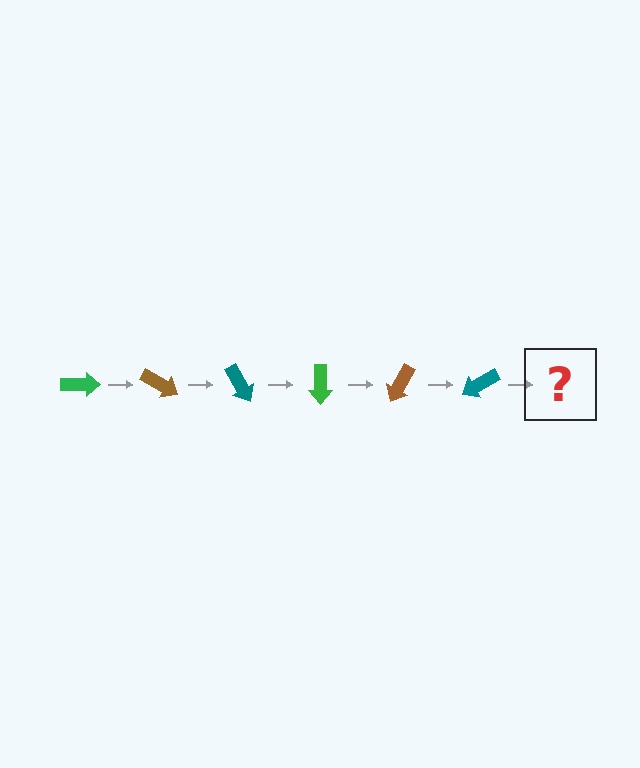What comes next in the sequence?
The next element should be a green arrow, rotated 180 degrees from the start.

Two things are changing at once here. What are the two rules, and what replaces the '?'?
The two rules are that it rotates 30 degrees each step and the color cycles through green, brown, and teal. The '?' should be a green arrow, rotated 180 degrees from the start.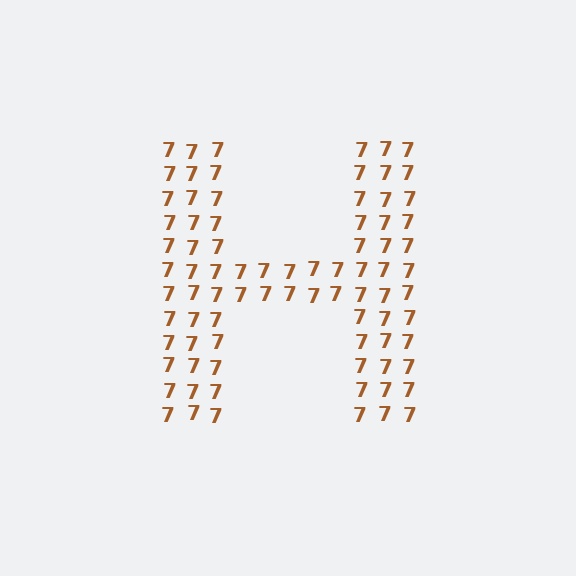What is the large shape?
The large shape is the letter H.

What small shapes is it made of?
It is made of small digit 7's.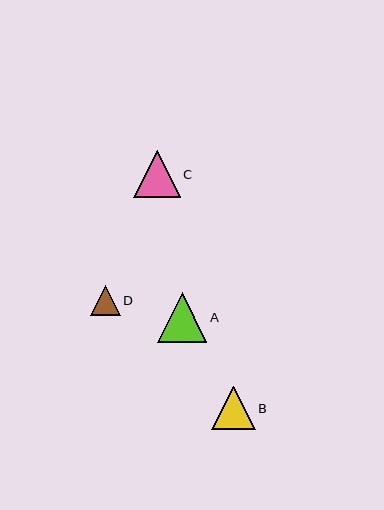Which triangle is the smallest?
Triangle D is the smallest with a size of approximately 30 pixels.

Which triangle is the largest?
Triangle A is the largest with a size of approximately 50 pixels.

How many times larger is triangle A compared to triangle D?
Triangle A is approximately 1.7 times the size of triangle D.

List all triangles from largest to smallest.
From largest to smallest: A, C, B, D.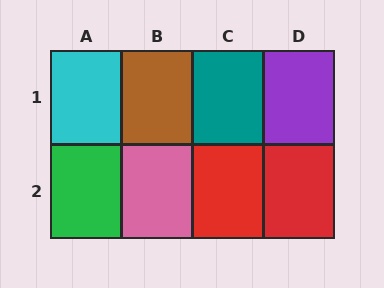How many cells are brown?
1 cell is brown.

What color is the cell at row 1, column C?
Teal.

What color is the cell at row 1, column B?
Brown.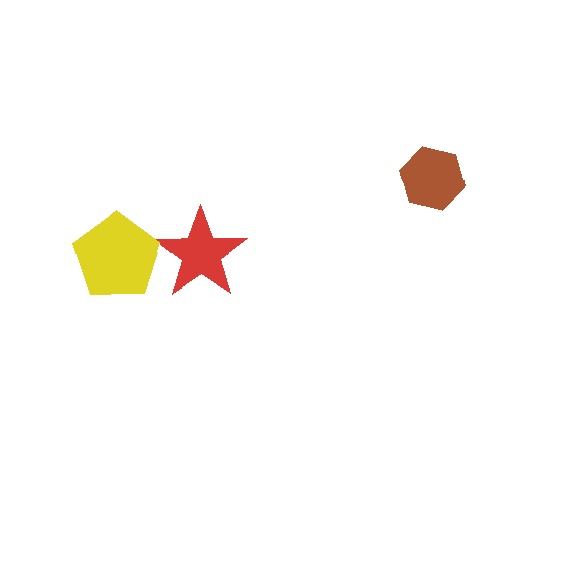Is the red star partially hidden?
Yes, it is partially covered by another shape.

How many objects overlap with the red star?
1 object overlaps with the red star.